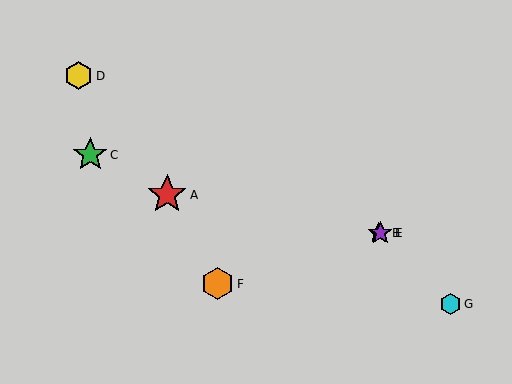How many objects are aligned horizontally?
2 objects (B, E) are aligned horizontally.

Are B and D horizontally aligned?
No, B is at y≈233 and D is at y≈76.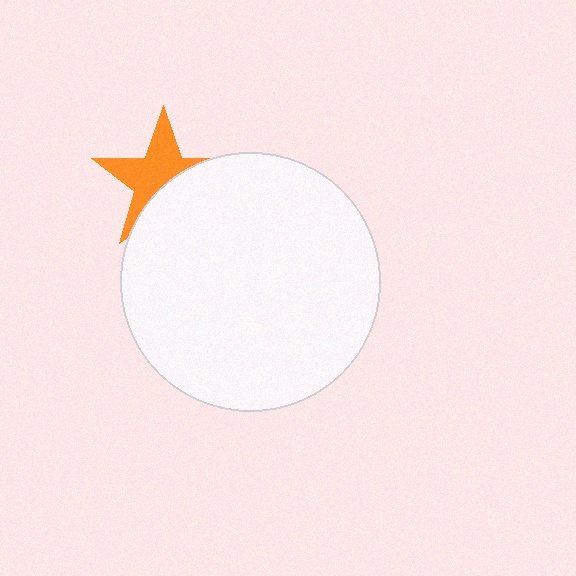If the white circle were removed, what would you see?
You would see the complete orange star.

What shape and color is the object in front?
The object in front is a white circle.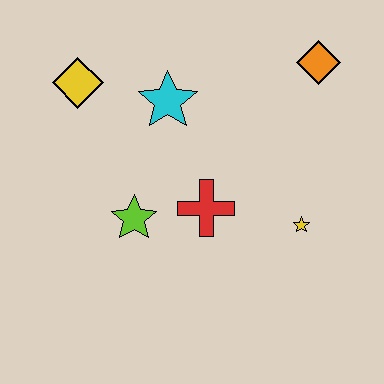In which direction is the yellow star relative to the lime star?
The yellow star is to the right of the lime star.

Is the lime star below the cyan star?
Yes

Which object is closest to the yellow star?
The red cross is closest to the yellow star.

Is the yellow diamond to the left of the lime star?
Yes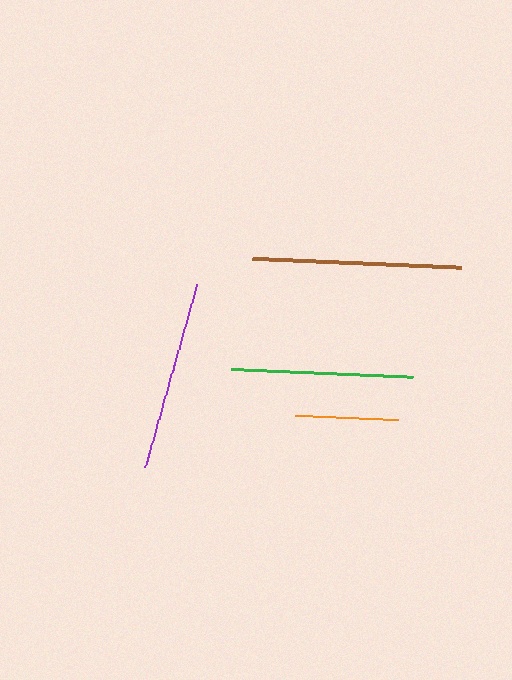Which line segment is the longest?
The brown line is the longest at approximately 209 pixels.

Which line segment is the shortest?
The orange line is the shortest at approximately 103 pixels.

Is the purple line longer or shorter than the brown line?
The brown line is longer than the purple line.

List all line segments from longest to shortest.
From longest to shortest: brown, purple, green, orange.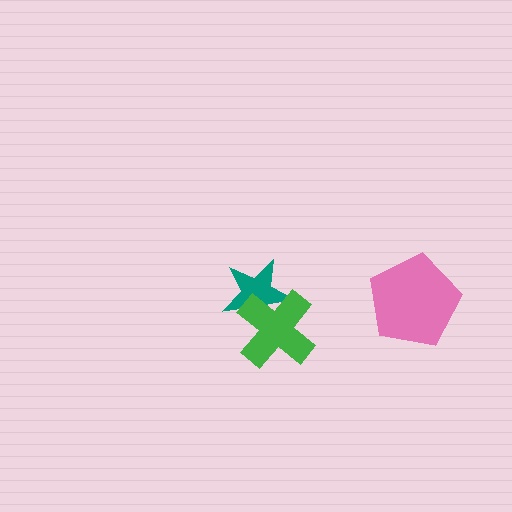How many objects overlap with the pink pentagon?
0 objects overlap with the pink pentagon.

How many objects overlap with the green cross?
1 object overlaps with the green cross.